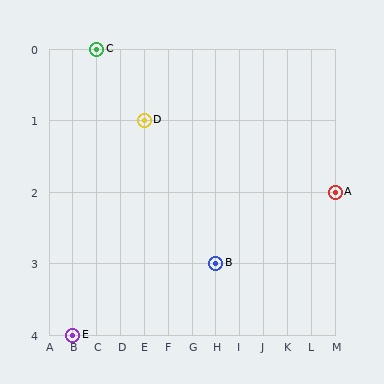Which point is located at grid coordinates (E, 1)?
Point D is at (E, 1).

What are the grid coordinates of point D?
Point D is at grid coordinates (E, 1).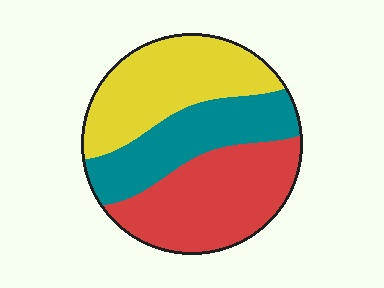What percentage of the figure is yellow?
Yellow takes up about one third (1/3) of the figure.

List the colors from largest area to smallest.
From largest to smallest: red, yellow, teal.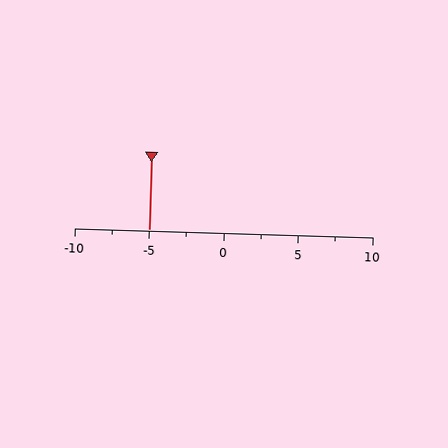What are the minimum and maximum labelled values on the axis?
The axis runs from -10 to 10.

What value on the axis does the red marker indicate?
The marker indicates approximately -5.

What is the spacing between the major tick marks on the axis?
The major ticks are spaced 5 apart.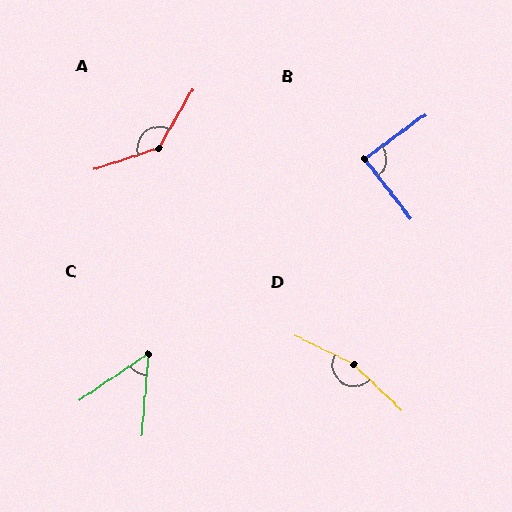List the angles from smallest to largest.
C (51°), B (89°), A (138°), D (163°).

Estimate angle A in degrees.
Approximately 138 degrees.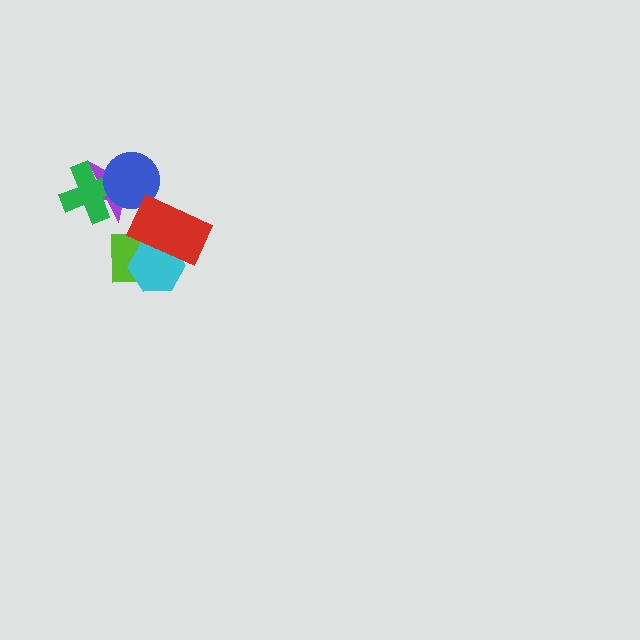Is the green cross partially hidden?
Yes, it is partially covered by another shape.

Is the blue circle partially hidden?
No, no other shape covers it.